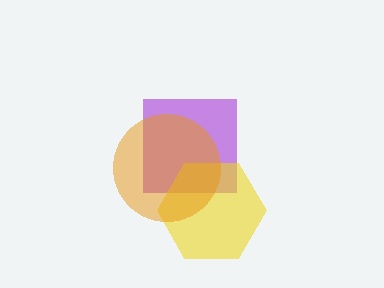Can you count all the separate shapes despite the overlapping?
Yes, there are 3 separate shapes.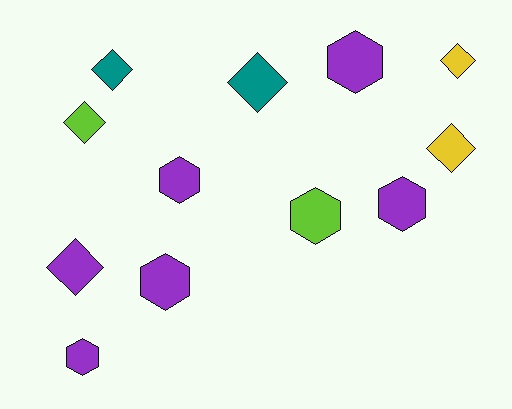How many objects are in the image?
There are 12 objects.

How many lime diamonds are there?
There is 1 lime diamond.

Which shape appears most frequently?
Hexagon, with 6 objects.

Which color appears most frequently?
Purple, with 6 objects.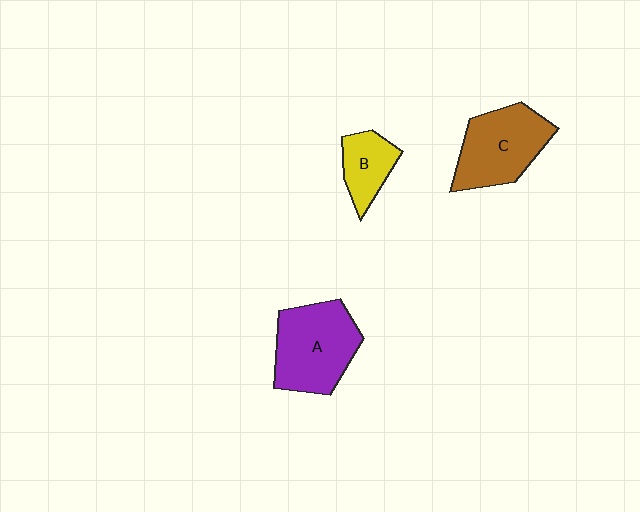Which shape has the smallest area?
Shape B (yellow).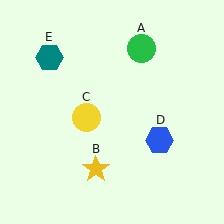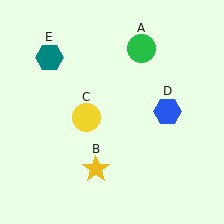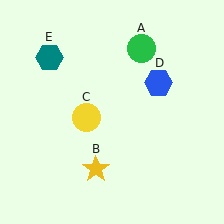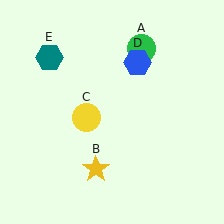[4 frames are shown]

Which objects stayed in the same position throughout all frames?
Green circle (object A) and yellow star (object B) and yellow circle (object C) and teal hexagon (object E) remained stationary.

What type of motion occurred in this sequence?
The blue hexagon (object D) rotated counterclockwise around the center of the scene.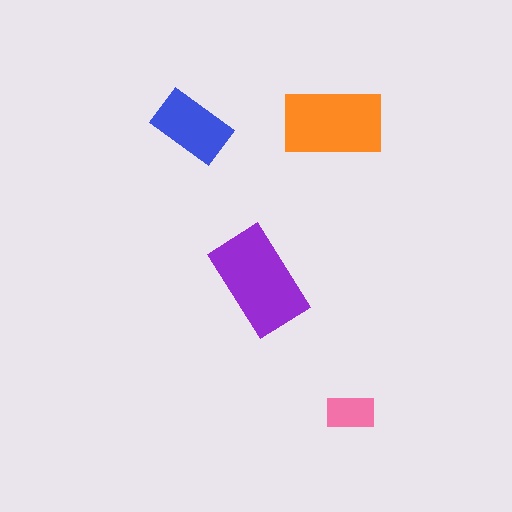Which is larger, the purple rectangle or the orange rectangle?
The purple one.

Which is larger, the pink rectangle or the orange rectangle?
The orange one.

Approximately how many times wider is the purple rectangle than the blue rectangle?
About 1.5 times wider.